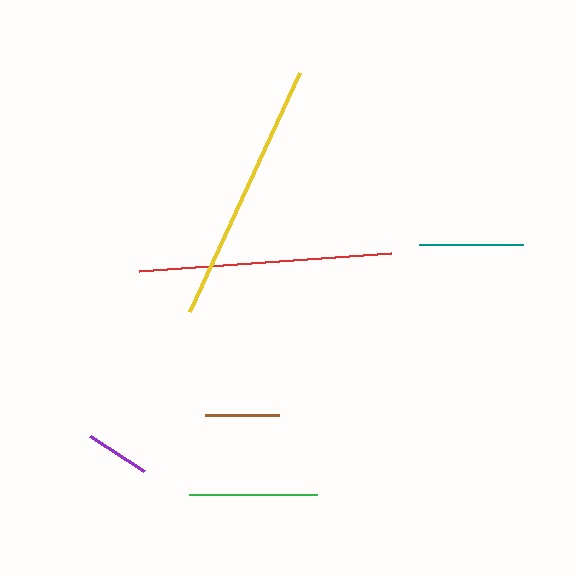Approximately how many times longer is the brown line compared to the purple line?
The brown line is approximately 1.1 times the length of the purple line.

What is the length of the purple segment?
The purple segment is approximately 65 pixels long.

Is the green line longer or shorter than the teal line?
The green line is longer than the teal line.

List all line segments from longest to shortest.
From longest to shortest: yellow, red, green, teal, brown, purple.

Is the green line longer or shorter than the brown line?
The green line is longer than the brown line.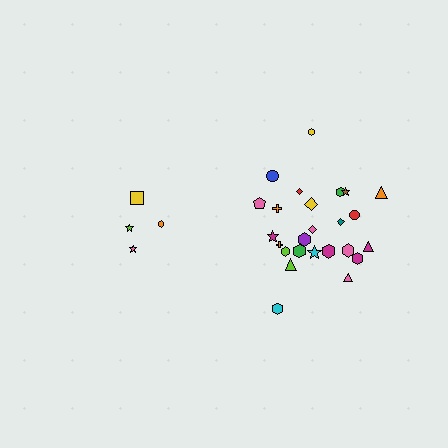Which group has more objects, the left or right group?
The right group.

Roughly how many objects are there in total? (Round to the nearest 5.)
Roughly 30 objects in total.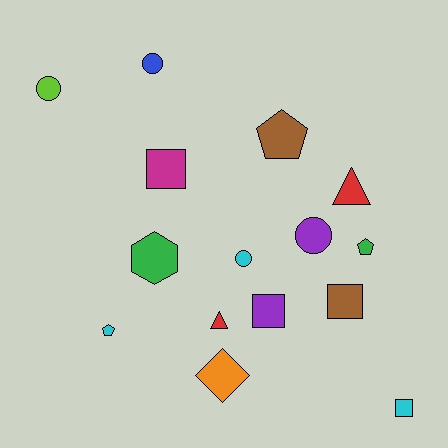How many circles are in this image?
There are 4 circles.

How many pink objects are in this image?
There are no pink objects.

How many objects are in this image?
There are 15 objects.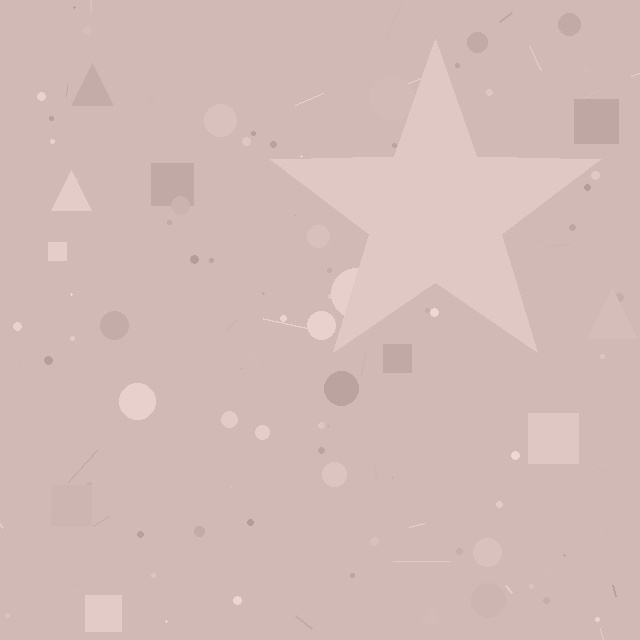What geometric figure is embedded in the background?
A star is embedded in the background.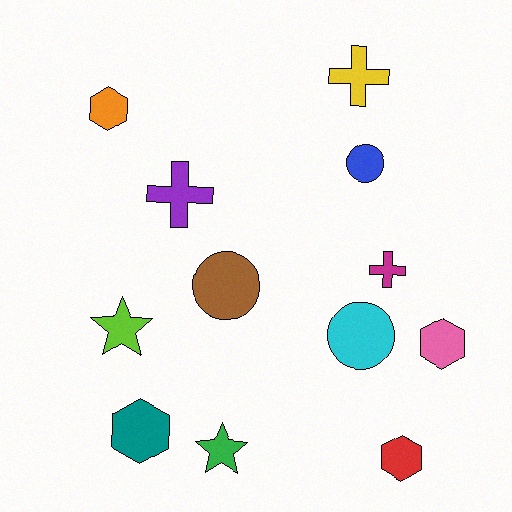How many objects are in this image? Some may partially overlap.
There are 12 objects.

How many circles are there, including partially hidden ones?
There are 3 circles.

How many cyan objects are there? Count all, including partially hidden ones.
There is 1 cyan object.